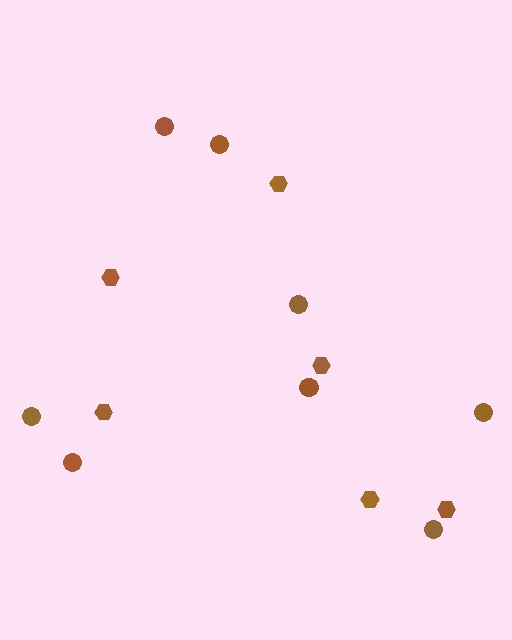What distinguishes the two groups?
There are 2 groups: one group of hexagons (6) and one group of circles (8).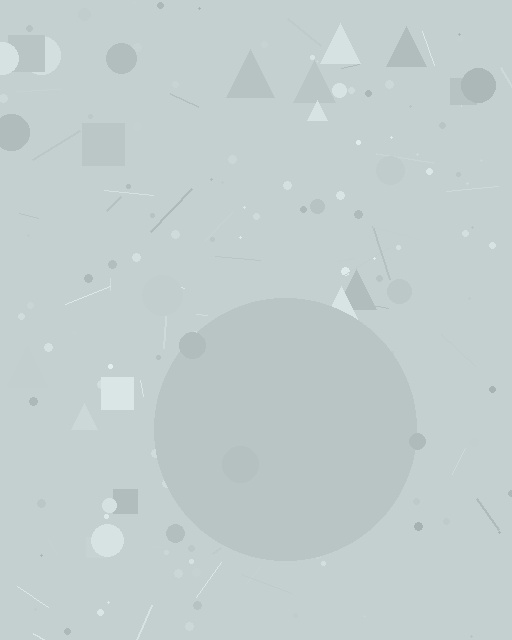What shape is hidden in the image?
A circle is hidden in the image.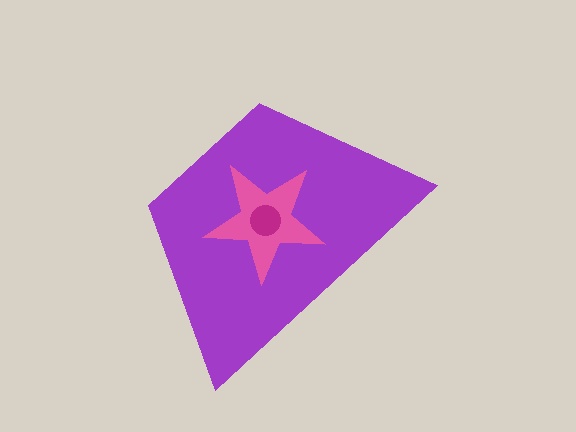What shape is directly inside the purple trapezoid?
The pink star.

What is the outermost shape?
The purple trapezoid.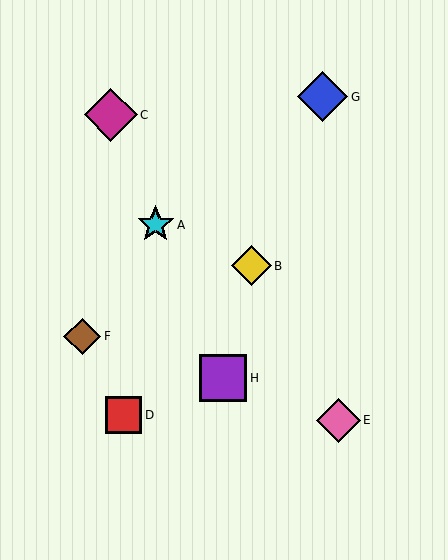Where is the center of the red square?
The center of the red square is at (123, 415).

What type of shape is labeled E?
Shape E is a pink diamond.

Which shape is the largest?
The magenta diamond (labeled C) is the largest.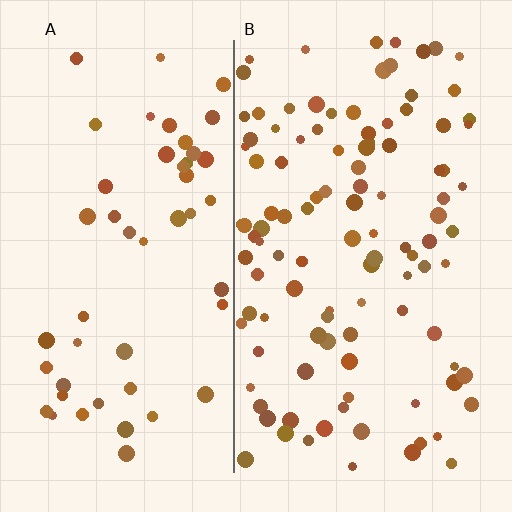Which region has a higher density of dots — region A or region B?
B (the right).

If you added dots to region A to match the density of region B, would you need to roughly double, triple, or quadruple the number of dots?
Approximately double.